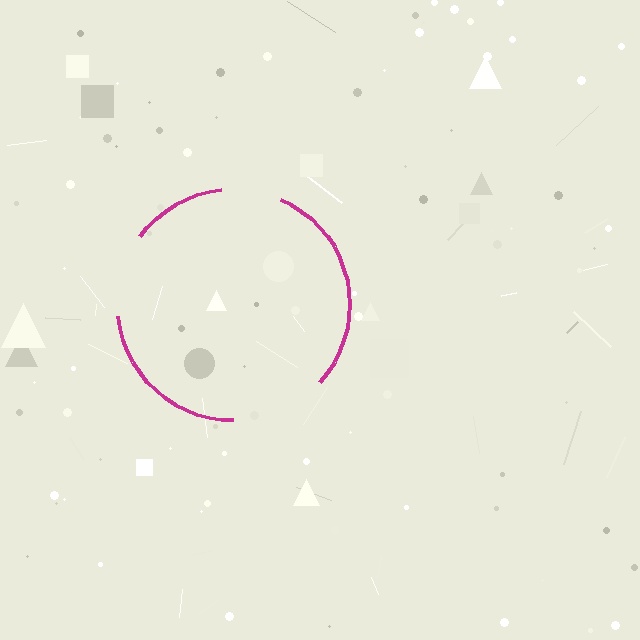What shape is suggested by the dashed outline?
The dashed outline suggests a circle.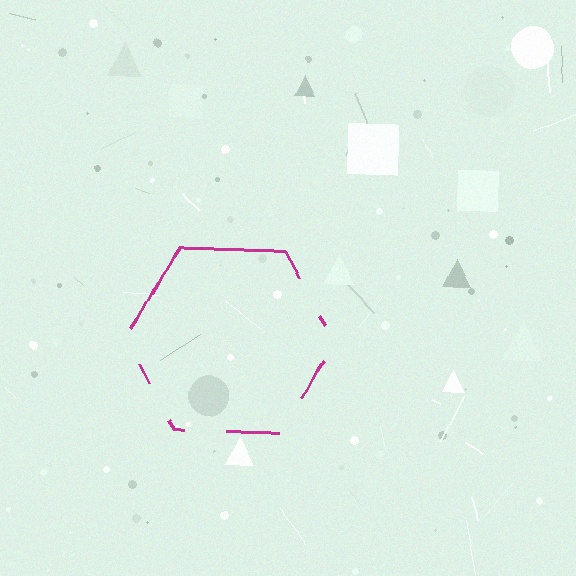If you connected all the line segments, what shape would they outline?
They would outline a hexagon.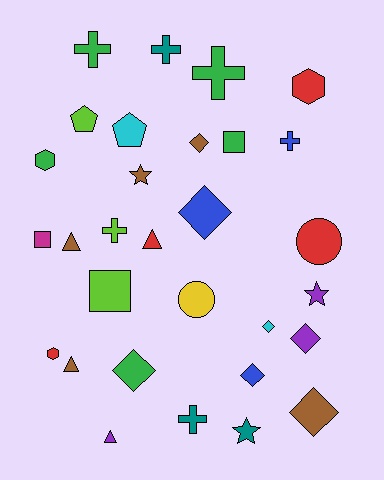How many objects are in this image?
There are 30 objects.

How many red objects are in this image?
There are 4 red objects.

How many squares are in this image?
There are 3 squares.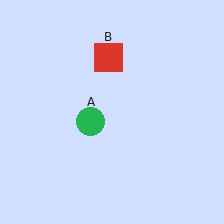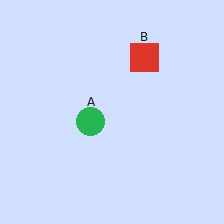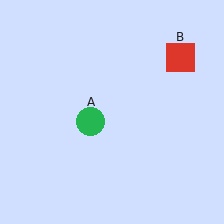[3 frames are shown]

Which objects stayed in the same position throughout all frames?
Green circle (object A) remained stationary.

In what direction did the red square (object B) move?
The red square (object B) moved right.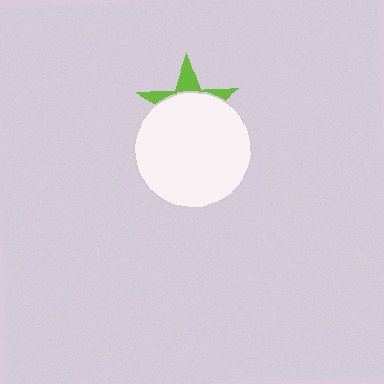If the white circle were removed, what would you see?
You would see the complete lime star.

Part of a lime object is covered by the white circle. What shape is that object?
It is a star.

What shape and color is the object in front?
The object in front is a white circle.